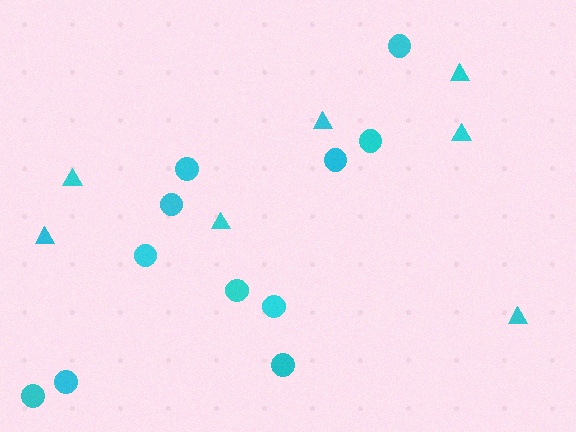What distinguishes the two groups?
There are 2 groups: one group of triangles (7) and one group of circles (11).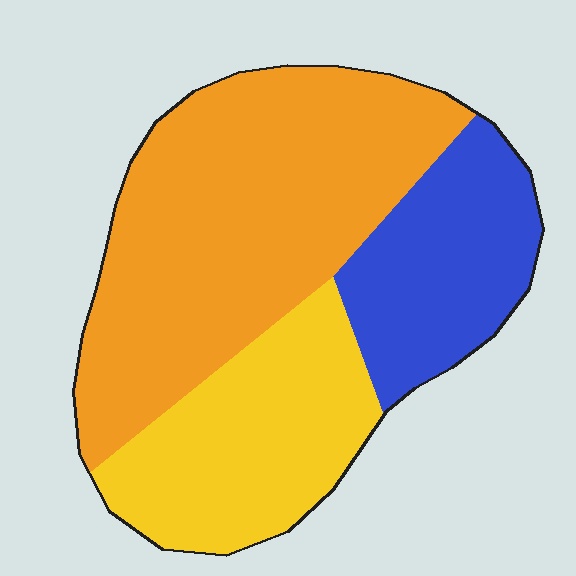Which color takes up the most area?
Orange, at roughly 50%.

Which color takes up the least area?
Blue, at roughly 20%.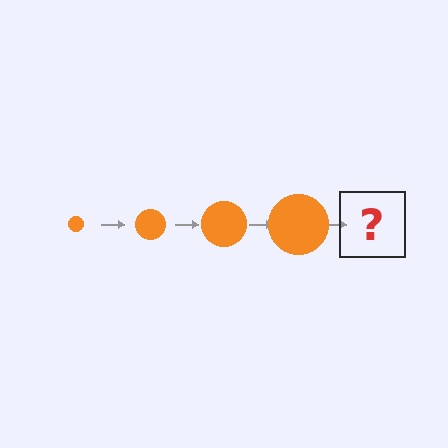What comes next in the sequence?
The next element should be an orange circle, larger than the previous one.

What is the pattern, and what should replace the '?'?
The pattern is that the circle gets progressively larger each step. The '?' should be an orange circle, larger than the previous one.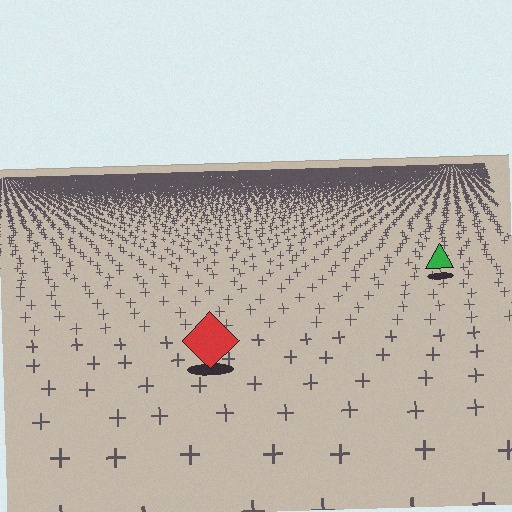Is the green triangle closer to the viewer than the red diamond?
No. The red diamond is closer — you can tell from the texture gradient: the ground texture is coarser near it.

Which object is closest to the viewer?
The red diamond is closest. The texture marks near it are larger and more spread out.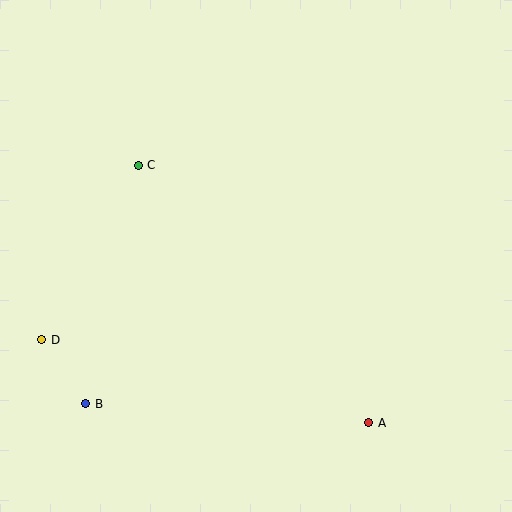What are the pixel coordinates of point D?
Point D is at (42, 340).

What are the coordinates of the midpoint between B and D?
The midpoint between B and D is at (64, 372).